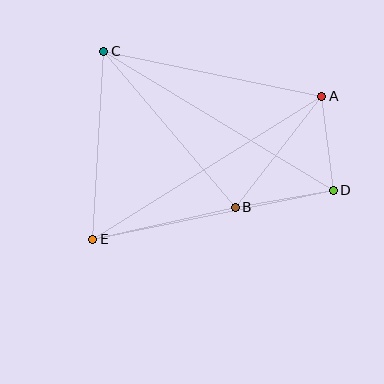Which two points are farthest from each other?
Points A and E are farthest from each other.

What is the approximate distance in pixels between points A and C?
The distance between A and C is approximately 223 pixels.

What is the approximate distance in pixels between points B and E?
The distance between B and E is approximately 146 pixels.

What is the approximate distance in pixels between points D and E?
The distance between D and E is approximately 246 pixels.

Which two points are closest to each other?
Points A and D are closest to each other.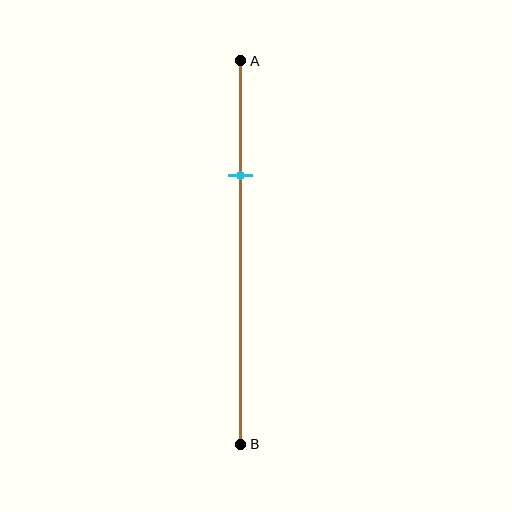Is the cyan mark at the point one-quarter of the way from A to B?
No, the mark is at about 30% from A, not at the 25% one-quarter point.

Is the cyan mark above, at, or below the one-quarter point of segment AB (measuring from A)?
The cyan mark is below the one-quarter point of segment AB.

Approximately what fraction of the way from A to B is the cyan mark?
The cyan mark is approximately 30% of the way from A to B.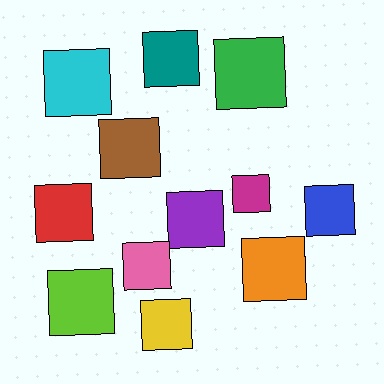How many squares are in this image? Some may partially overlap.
There are 12 squares.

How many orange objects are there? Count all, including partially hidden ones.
There is 1 orange object.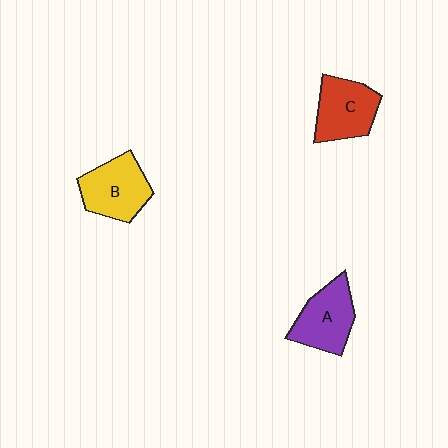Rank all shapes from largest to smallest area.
From largest to smallest: B (yellow), C (red), A (purple).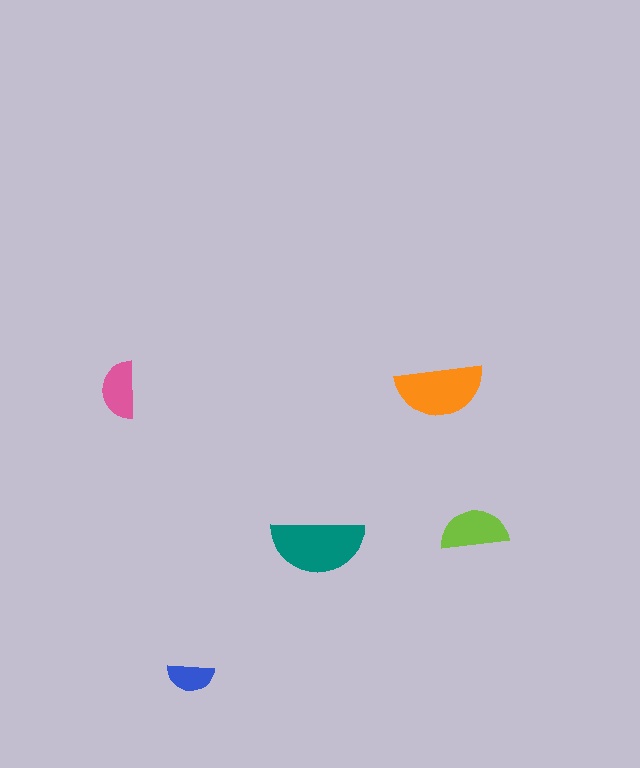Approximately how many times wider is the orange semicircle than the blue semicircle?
About 2 times wider.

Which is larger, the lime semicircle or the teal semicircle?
The teal one.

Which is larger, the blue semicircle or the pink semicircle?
The pink one.